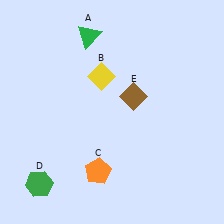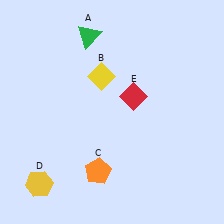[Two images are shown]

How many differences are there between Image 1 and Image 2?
There are 2 differences between the two images.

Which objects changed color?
D changed from green to yellow. E changed from brown to red.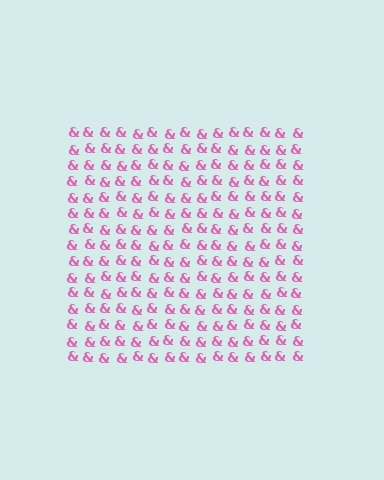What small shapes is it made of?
It is made of small ampersands.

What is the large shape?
The large shape is a square.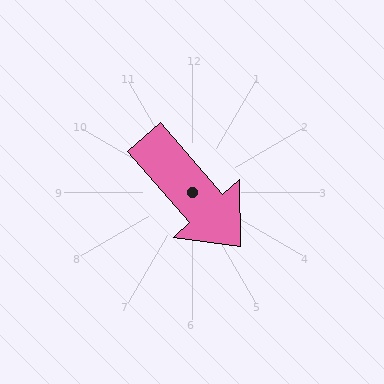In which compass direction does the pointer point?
Southeast.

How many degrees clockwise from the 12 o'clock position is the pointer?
Approximately 139 degrees.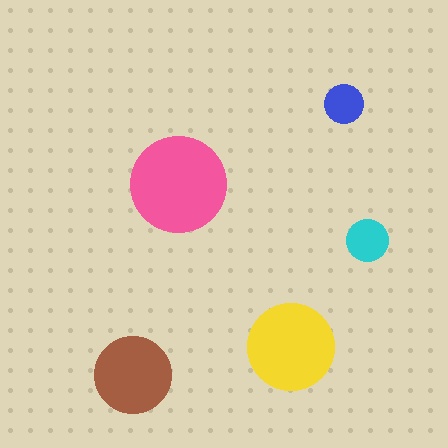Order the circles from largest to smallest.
the pink one, the yellow one, the brown one, the cyan one, the blue one.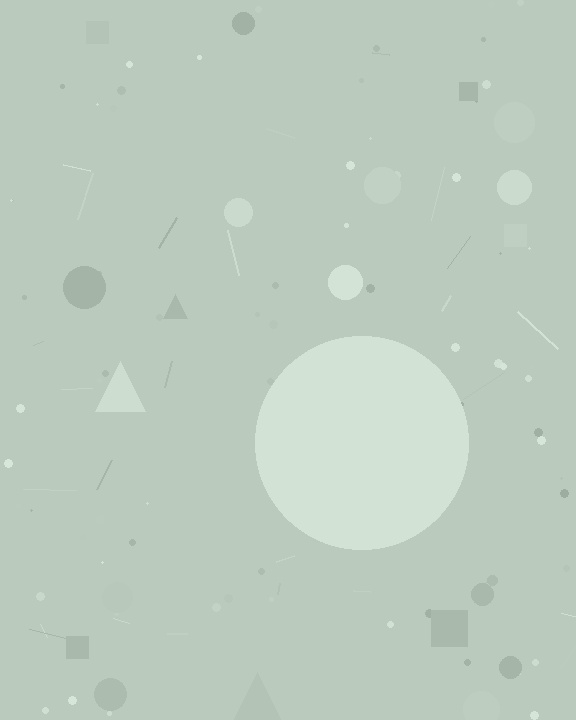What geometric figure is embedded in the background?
A circle is embedded in the background.